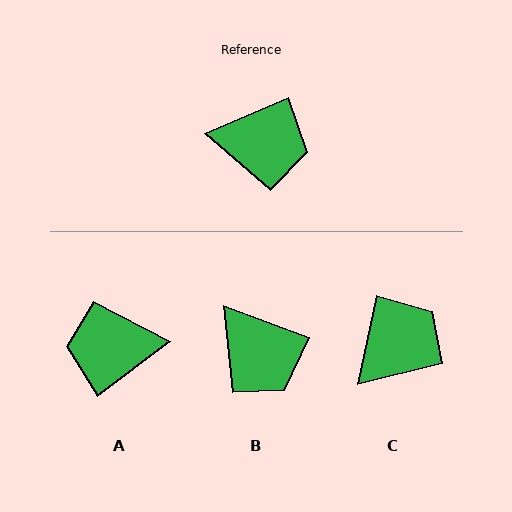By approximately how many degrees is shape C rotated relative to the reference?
Approximately 55 degrees counter-clockwise.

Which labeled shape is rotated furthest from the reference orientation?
A, about 167 degrees away.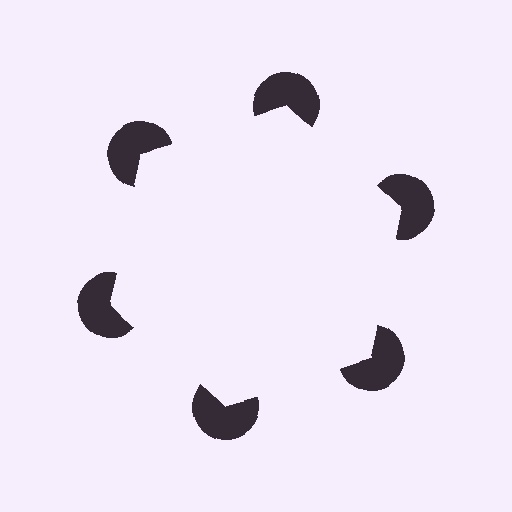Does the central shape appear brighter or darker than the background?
It typically appears slightly brighter than the background, even though no actual brightness change is drawn.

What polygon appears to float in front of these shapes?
An illusory hexagon — its edges are inferred from the aligned wedge cuts in the pac-man discs, not physically drawn.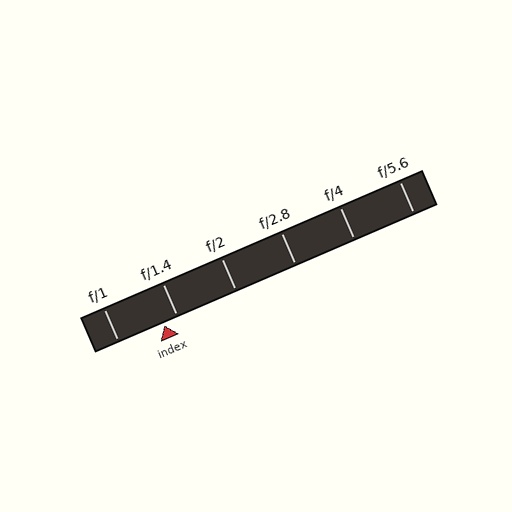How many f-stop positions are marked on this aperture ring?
There are 6 f-stop positions marked.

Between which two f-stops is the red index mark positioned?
The index mark is between f/1 and f/1.4.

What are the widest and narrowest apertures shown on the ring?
The widest aperture shown is f/1 and the narrowest is f/5.6.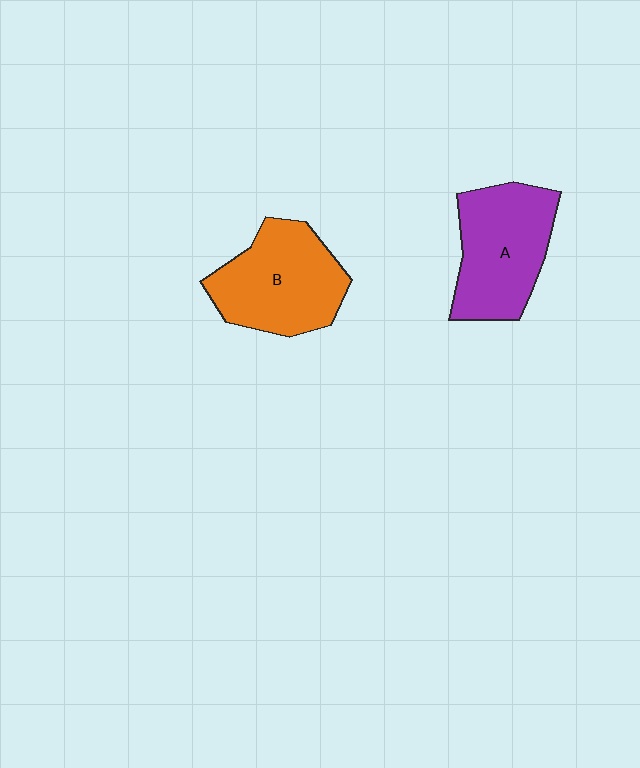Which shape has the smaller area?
Shape A (purple).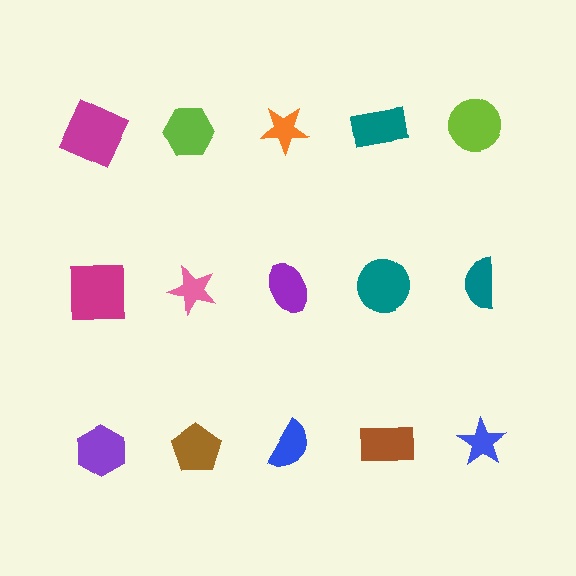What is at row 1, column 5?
A lime circle.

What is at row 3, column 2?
A brown pentagon.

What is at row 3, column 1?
A purple hexagon.